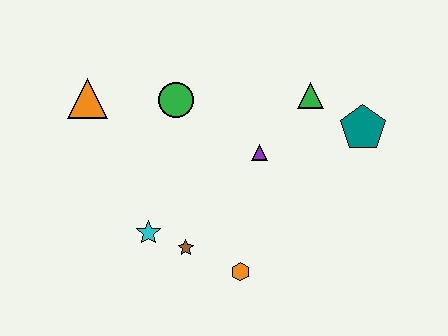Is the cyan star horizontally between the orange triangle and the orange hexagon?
Yes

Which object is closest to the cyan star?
The brown star is closest to the cyan star.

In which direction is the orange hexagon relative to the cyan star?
The orange hexagon is to the right of the cyan star.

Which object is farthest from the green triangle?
The orange triangle is farthest from the green triangle.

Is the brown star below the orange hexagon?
No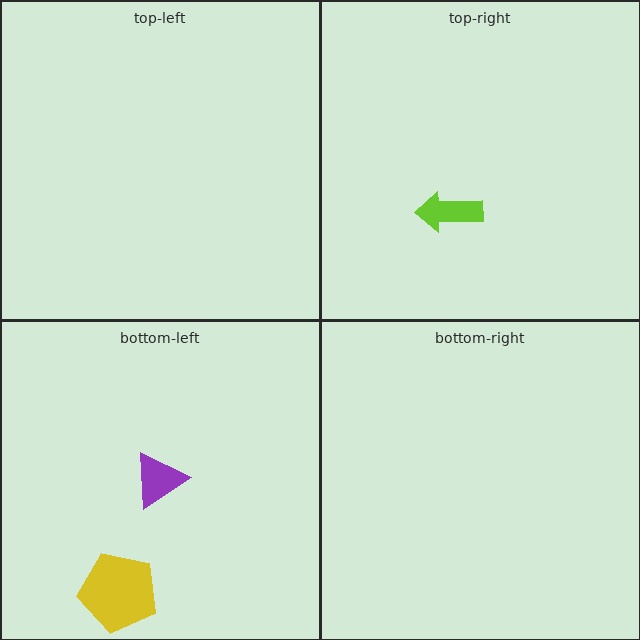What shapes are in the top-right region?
The lime arrow.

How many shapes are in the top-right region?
1.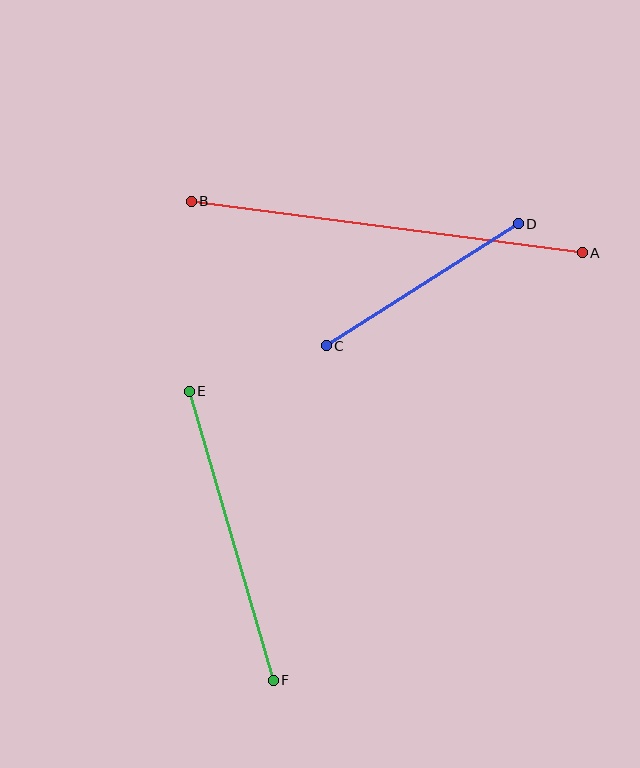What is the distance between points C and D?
The distance is approximately 227 pixels.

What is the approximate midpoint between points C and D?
The midpoint is at approximately (422, 285) pixels.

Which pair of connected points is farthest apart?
Points A and B are farthest apart.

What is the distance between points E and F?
The distance is approximately 301 pixels.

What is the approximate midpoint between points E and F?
The midpoint is at approximately (231, 536) pixels.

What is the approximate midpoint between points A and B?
The midpoint is at approximately (387, 227) pixels.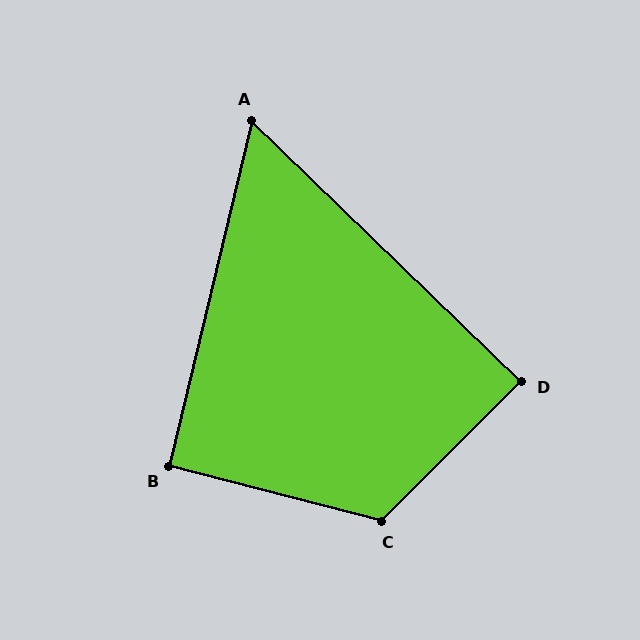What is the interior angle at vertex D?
Approximately 89 degrees (approximately right).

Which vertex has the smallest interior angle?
A, at approximately 59 degrees.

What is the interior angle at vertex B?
Approximately 91 degrees (approximately right).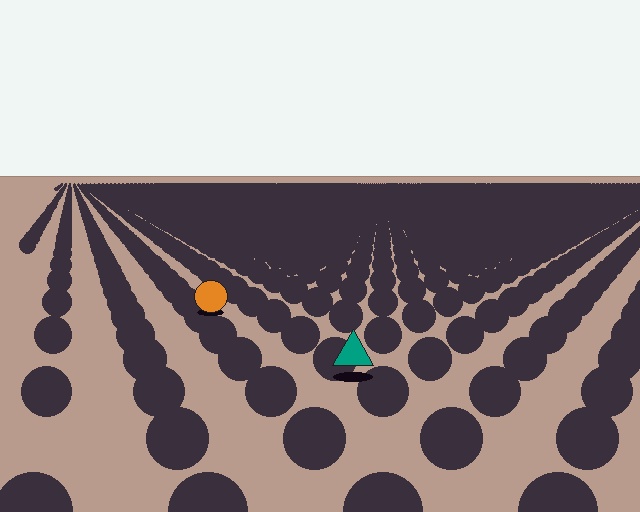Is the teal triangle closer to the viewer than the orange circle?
Yes. The teal triangle is closer — you can tell from the texture gradient: the ground texture is coarser near it.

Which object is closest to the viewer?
The teal triangle is closest. The texture marks near it are larger and more spread out.